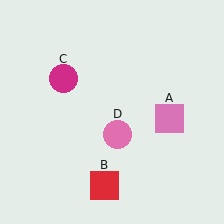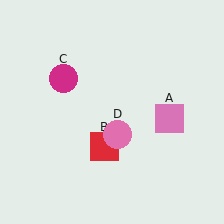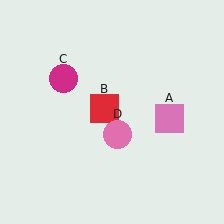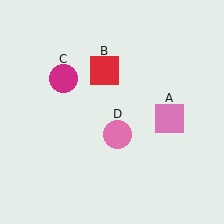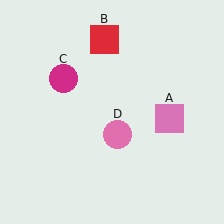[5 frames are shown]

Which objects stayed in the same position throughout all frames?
Pink square (object A) and magenta circle (object C) and pink circle (object D) remained stationary.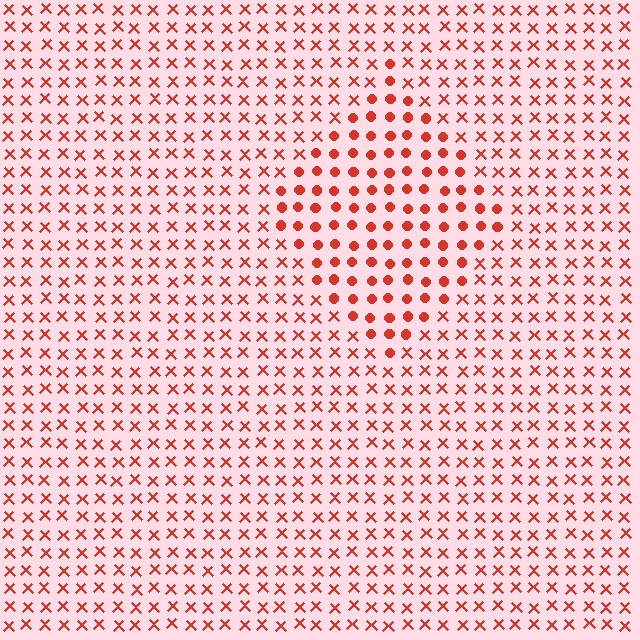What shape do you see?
I see a diamond.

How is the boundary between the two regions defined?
The boundary is defined by a change in element shape: circles inside vs. X marks outside. All elements share the same color and spacing.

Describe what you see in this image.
The image is filled with small red elements arranged in a uniform grid. A diamond-shaped region contains circles, while the surrounding area contains X marks. The boundary is defined purely by the change in element shape.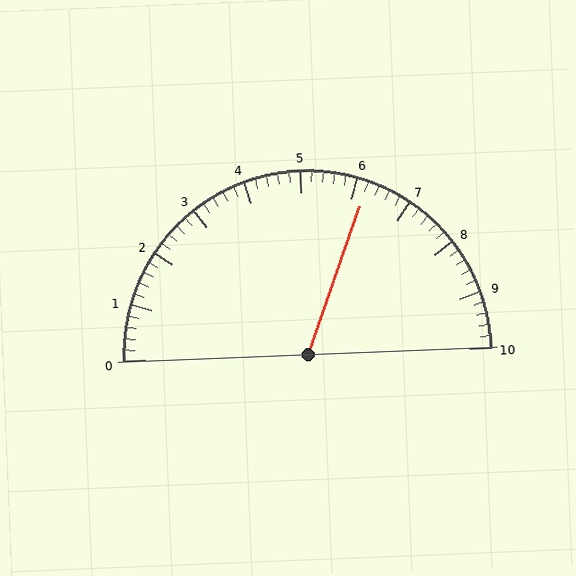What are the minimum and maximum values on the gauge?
The gauge ranges from 0 to 10.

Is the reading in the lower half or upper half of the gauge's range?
The reading is in the upper half of the range (0 to 10).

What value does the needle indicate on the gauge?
The needle indicates approximately 6.2.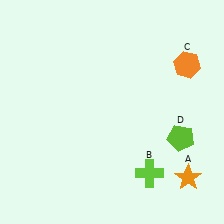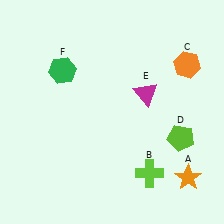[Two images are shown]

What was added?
A magenta triangle (E), a green hexagon (F) were added in Image 2.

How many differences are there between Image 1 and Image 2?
There are 2 differences between the two images.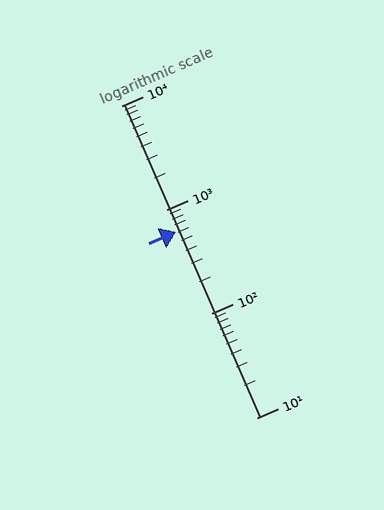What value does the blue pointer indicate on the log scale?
The pointer indicates approximately 610.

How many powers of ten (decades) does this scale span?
The scale spans 3 decades, from 10 to 10000.